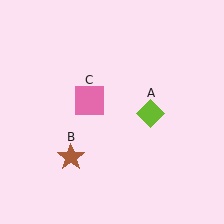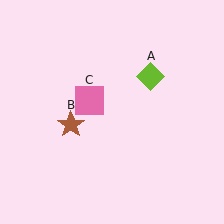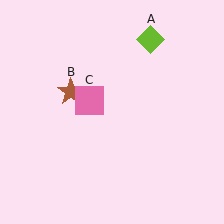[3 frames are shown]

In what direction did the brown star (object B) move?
The brown star (object B) moved up.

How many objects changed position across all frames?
2 objects changed position: lime diamond (object A), brown star (object B).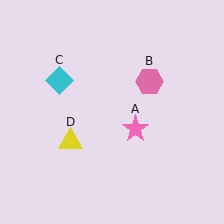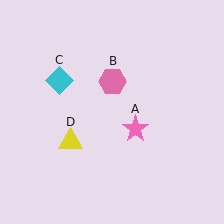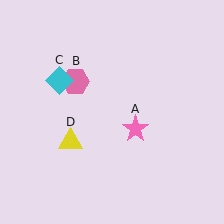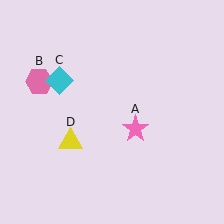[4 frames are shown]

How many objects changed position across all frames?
1 object changed position: pink hexagon (object B).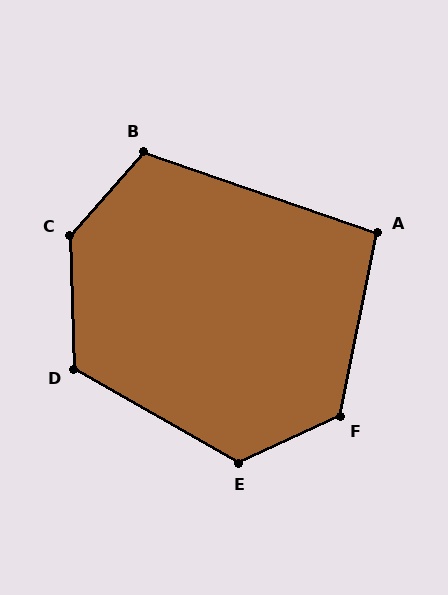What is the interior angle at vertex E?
Approximately 125 degrees (obtuse).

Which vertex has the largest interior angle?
C, at approximately 137 degrees.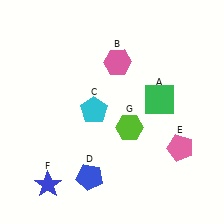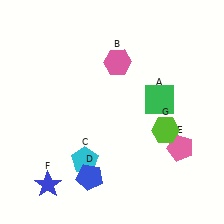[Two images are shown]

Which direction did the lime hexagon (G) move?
The lime hexagon (G) moved right.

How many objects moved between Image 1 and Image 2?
2 objects moved between the two images.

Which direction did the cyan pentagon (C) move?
The cyan pentagon (C) moved down.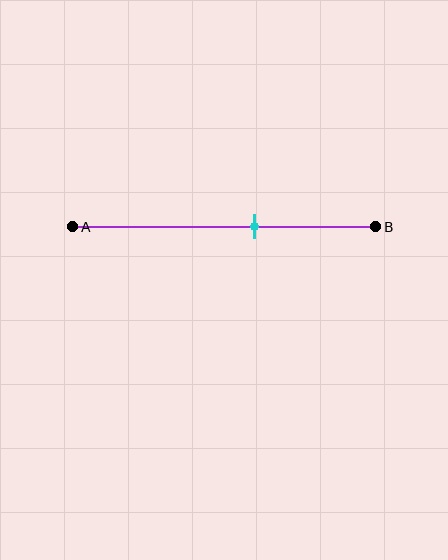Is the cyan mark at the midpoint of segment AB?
No, the mark is at about 60% from A, not at the 50% midpoint.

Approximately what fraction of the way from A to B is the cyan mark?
The cyan mark is approximately 60% of the way from A to B.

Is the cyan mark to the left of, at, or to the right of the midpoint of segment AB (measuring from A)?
The cyan mark is to the right of the midpoint of segment AB.